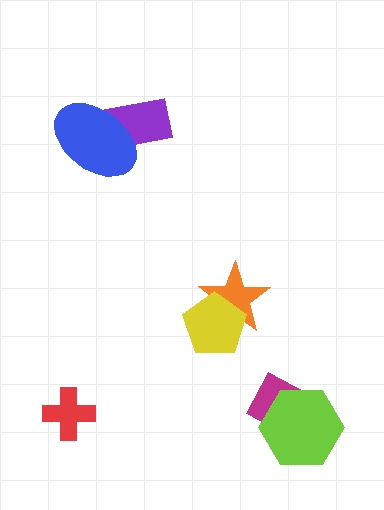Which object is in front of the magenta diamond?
The lime hexagon is in front of the magenta diamond.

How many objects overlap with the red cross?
0 objects overlap with the red cross.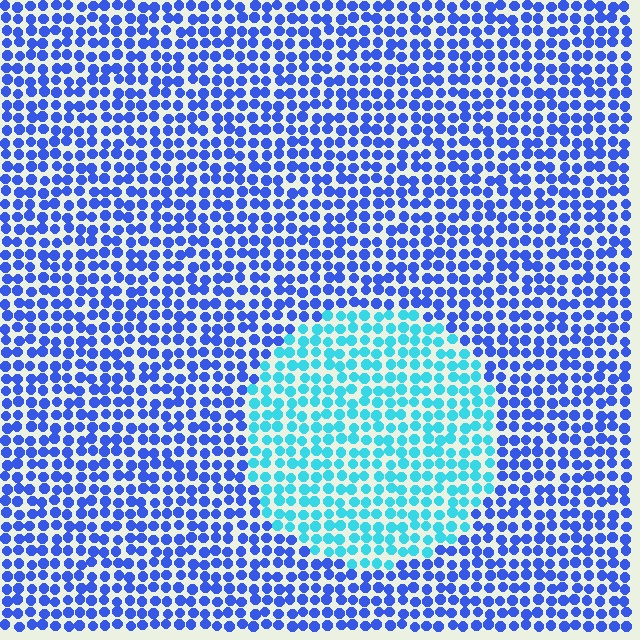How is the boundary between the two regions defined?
The boundary is defined purely by a slight shift in hue (about 44 degrees). Spacing, size, and orientation are identical on both sides.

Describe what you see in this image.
The image is filled with small blue elements in a uniform arrangement. A circle-shaped region is visible where the elements are tinted to a slightly different hue, forming a subtle color boundary.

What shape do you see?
I see a circle.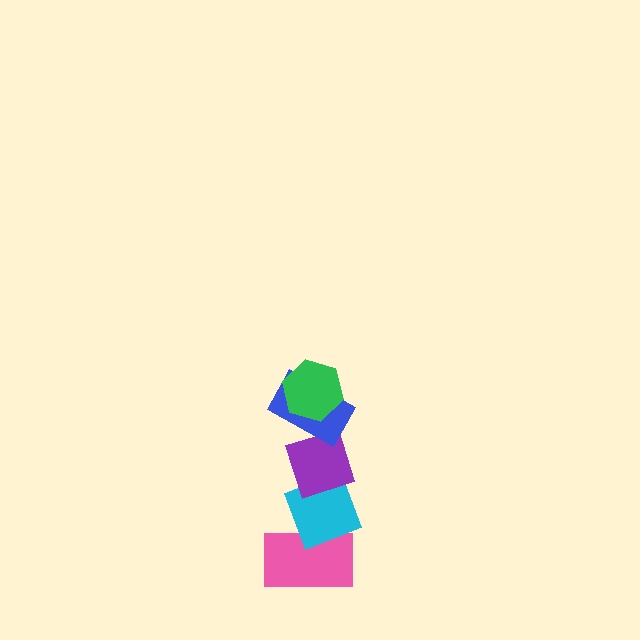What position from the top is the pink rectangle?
The pink rectangle is 5th from the top.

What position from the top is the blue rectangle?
The blue rectangle is 2nd from the top.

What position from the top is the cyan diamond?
The cyan diamond is 4th from the top.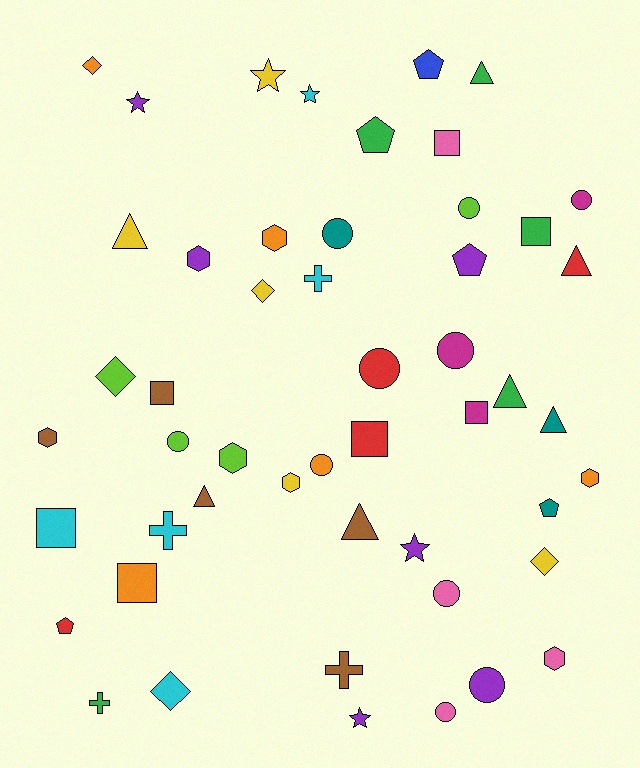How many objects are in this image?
There are 50 objects.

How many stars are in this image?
There are 5 stars.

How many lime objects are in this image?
There are 4 lime objects.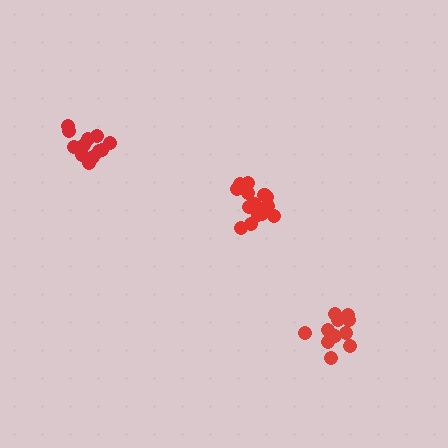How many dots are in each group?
Group 1: 15 dots, Group 2: 11 dots, Group 3: 13 dots (39 total).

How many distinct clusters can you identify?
There are 3 distinct clusters.